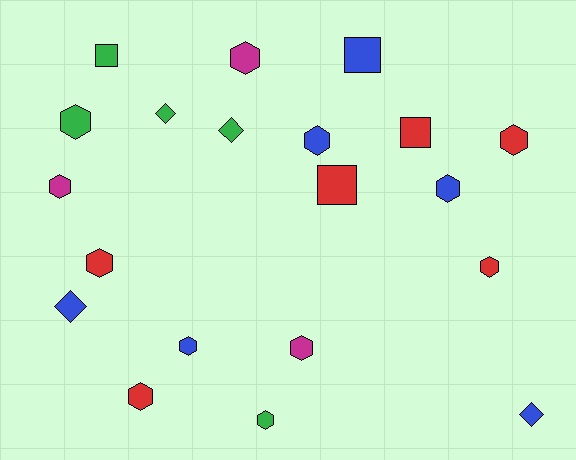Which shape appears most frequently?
Hexagon, with 12 objects.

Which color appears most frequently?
Blue, with 6 objects.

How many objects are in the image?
There are 20 objects.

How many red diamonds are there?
There are no red diamonds.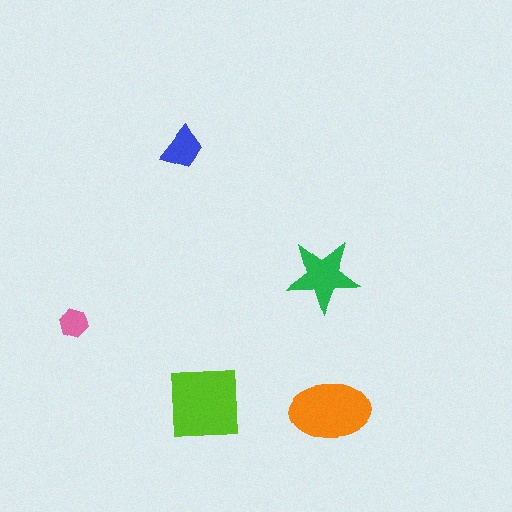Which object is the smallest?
The pink hexagon.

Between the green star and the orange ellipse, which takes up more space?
The orange ellipse.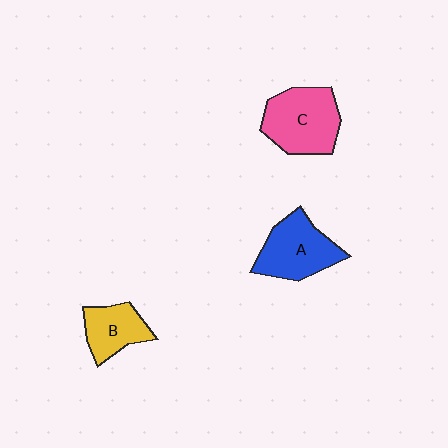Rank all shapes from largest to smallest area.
From largest to smallest: C (pink), A (blue), B (yellow).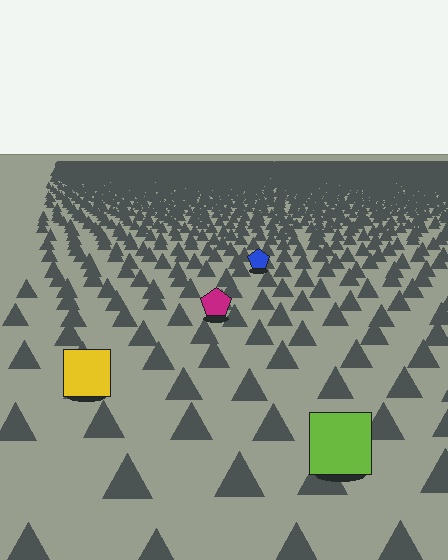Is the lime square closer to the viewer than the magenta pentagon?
Yes. The lime square is closer — you can tell from the texture gradient: the ground texture is coarser near it.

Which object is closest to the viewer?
The lime square is closest. The texture marks near it are larger and more spread out.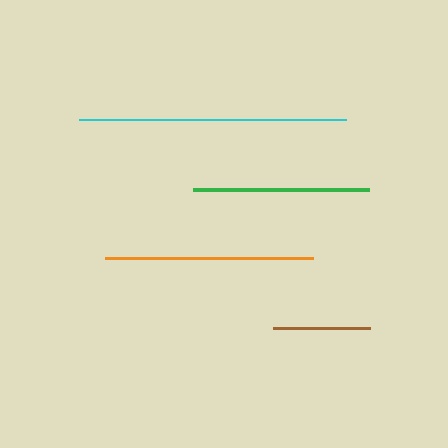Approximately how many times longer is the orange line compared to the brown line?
The orange line is approximately 2.1 times the length of the brown line.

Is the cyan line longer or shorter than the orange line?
The cyan line is longer than the orange line.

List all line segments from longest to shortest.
From longest to shortest: cyan, orange, green, brown.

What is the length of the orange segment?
The orange segment is approximately 208 pixels long.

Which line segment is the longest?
The cyan line is the longest at approximately 267 pixels.